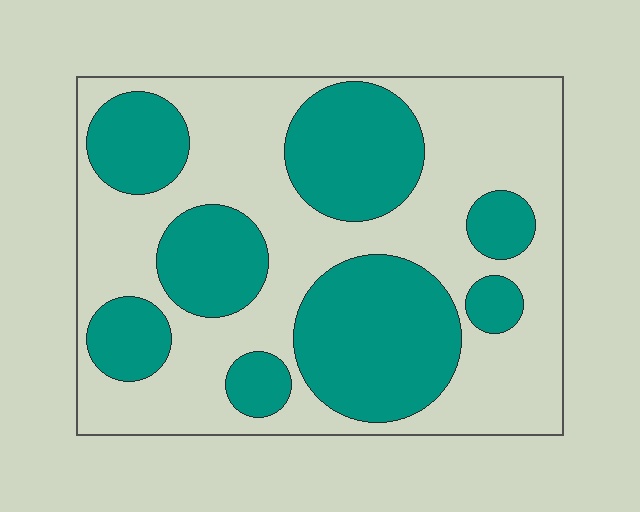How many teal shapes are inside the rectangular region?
8.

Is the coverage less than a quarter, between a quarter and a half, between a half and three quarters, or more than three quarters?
Between a quarter and a half.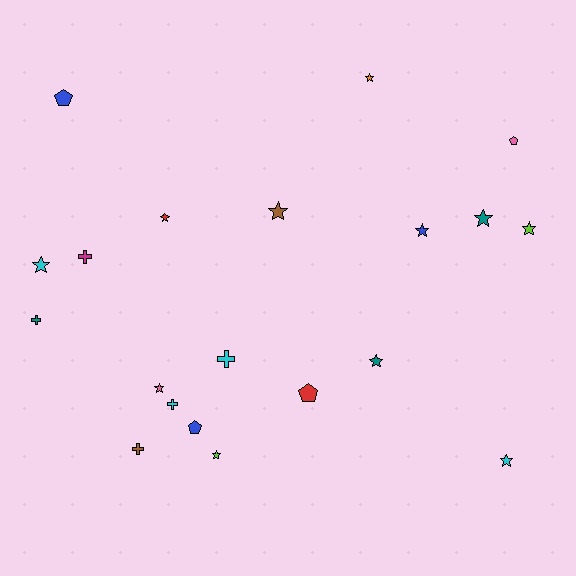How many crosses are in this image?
There are 5 crosses.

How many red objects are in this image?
There are 2 red objects.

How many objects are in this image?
There are 20 objects.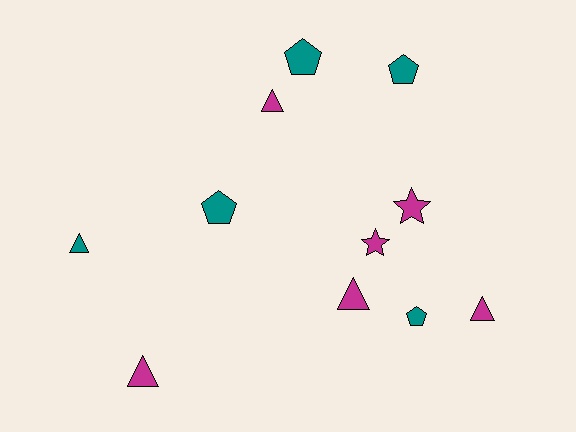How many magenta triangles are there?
There are 4 magenta triangles.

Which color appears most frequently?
Magenta, with 6 objects.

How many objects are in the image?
There are 11 objects.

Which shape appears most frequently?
Triangle, with 5 objects.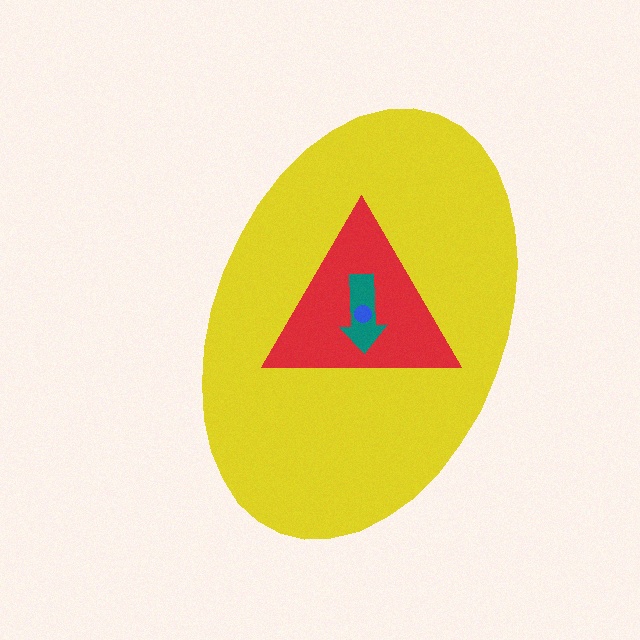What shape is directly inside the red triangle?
The teal arrow.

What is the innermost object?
The blue circle.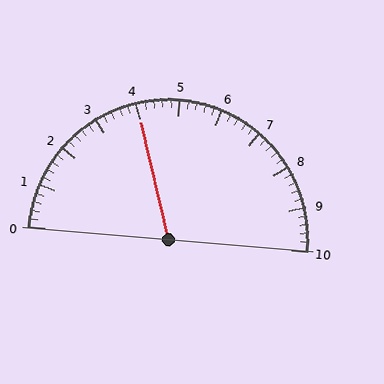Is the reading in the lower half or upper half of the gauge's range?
The reading is in the lower half of the range (0 to 10).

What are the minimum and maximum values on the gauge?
The gauge ranges from 0 to 10.